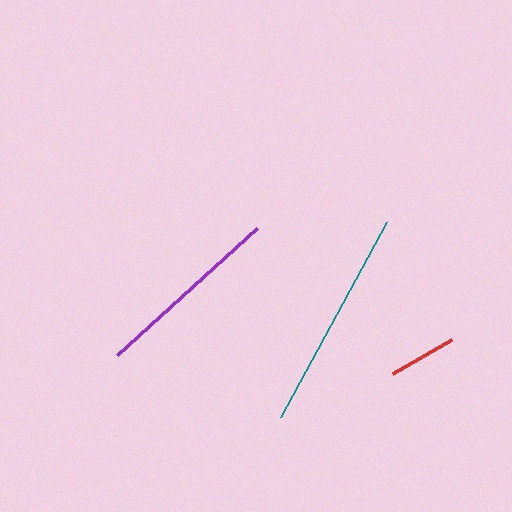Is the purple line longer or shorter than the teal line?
The teal line is longer than the purple line.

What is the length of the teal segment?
The teal segment is approximately 221 pixels long.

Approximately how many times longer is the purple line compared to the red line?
The purple line is approximately 2.8 times the length of the red line.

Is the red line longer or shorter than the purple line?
The purple line is longer than the red line.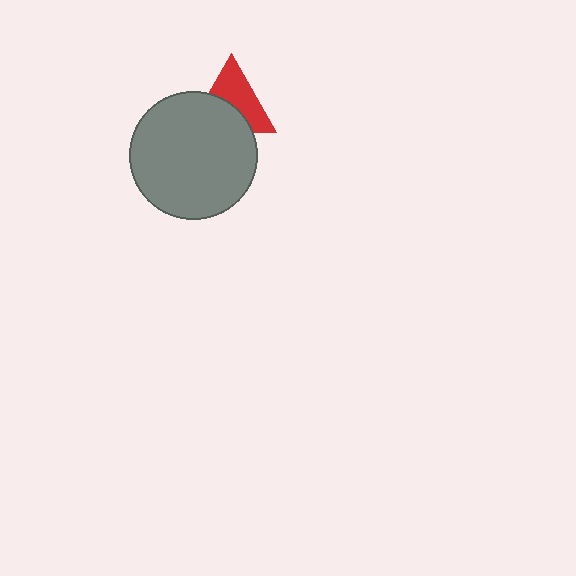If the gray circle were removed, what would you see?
You would see the complete red triangle.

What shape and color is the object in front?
The object in front is a gray circle.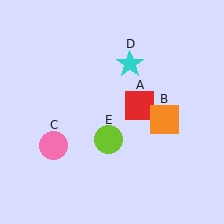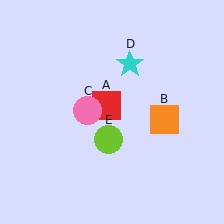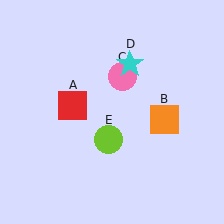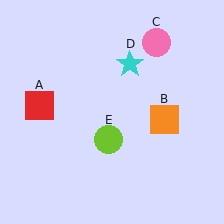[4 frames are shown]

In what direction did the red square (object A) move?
The red square (object A) moved left.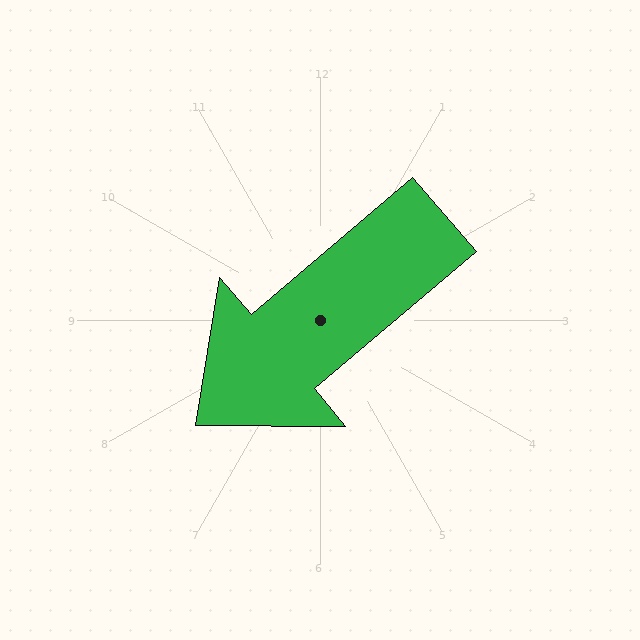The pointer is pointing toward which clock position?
Roughly 8 o'clock.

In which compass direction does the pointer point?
Southwest.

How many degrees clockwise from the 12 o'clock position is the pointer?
Approximately 230 degrees.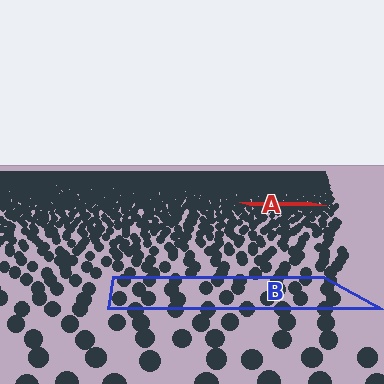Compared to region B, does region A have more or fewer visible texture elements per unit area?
Region A has more texture elements per unit area — they are packed more densely because it is farther away.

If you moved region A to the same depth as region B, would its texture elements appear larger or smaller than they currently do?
They would appear larger. At a closer depth, the same texture elements are projected at a bigger on-screen size.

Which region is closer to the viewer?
Region B is closer. The texture elements there are larger and more spread out.